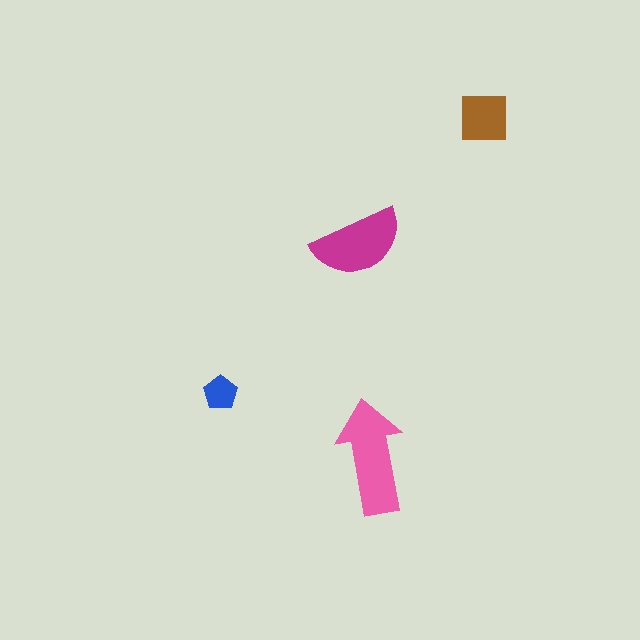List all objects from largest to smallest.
The pink arrow, the magenta semicircle, the brown square, the blue pentagon.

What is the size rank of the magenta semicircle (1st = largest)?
2nd.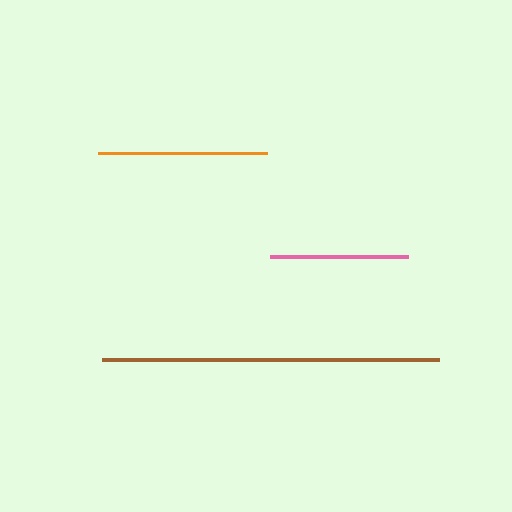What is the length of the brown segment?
The brown segment is approximately 337 pixels long.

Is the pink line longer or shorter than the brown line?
The brown line is longer than the pink line.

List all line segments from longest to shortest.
From longest to shortest: brown, orange, pink.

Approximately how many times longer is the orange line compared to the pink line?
The orange line is approximately 1.2 times the length of the pink line.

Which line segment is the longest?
The brown line is the longest at approximately 337 pixels.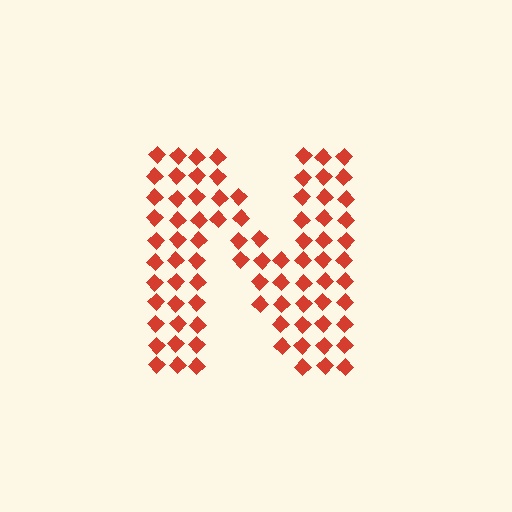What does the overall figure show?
The overall figure shows the letter N.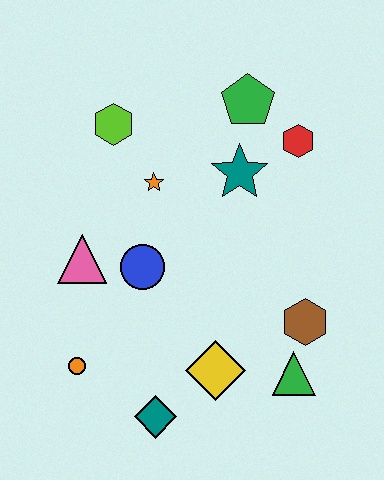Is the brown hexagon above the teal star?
No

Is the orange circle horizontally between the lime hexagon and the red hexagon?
No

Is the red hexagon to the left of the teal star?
No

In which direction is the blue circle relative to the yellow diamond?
The blue circle is above the yellow diamond.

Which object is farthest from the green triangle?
The lime hexagon is farthest from the green triangle.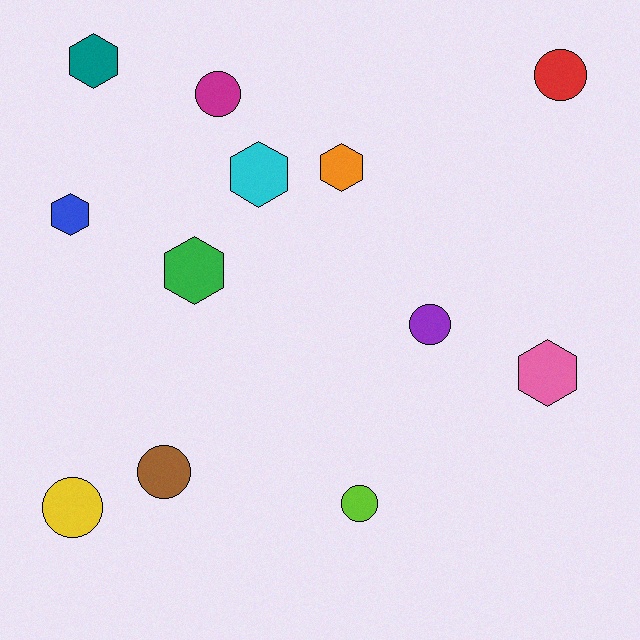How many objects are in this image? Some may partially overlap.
There are 12 objects.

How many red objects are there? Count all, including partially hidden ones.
There is 1 red object.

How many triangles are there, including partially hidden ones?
There are no triangles.